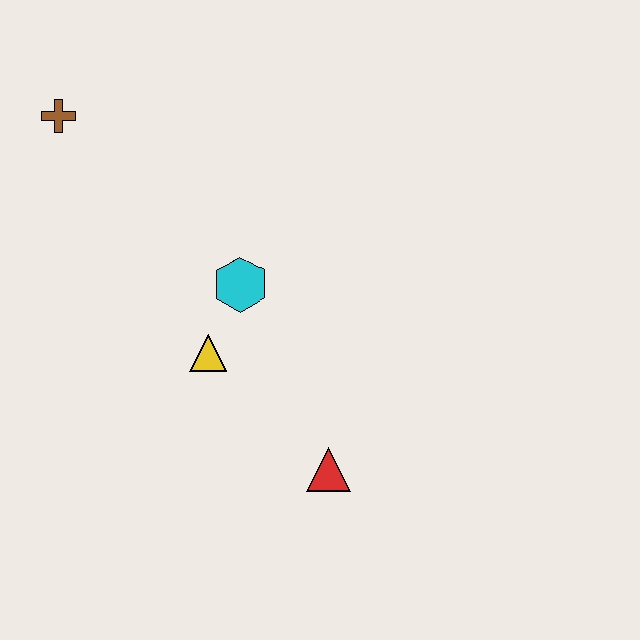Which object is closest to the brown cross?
The cyan hexagon is closest to the brown cross.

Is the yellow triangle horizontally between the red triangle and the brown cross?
Yes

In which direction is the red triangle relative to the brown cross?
The red triangle is below the brown cross.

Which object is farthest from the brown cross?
The red triangle is farthest from the brown cross.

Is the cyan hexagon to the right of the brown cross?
Yes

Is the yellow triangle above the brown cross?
No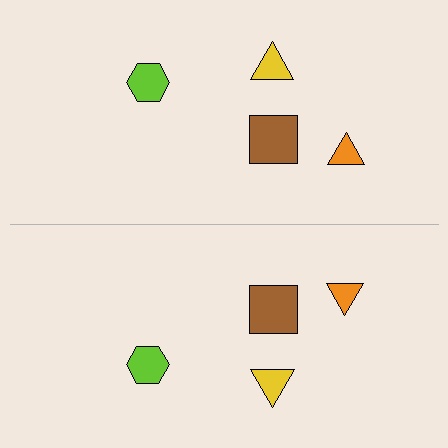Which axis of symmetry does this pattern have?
The pattern has a horizontal axis of symmetry running through the center of the image.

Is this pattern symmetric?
Yes, this pattern has bilateral (reflection) symmetry.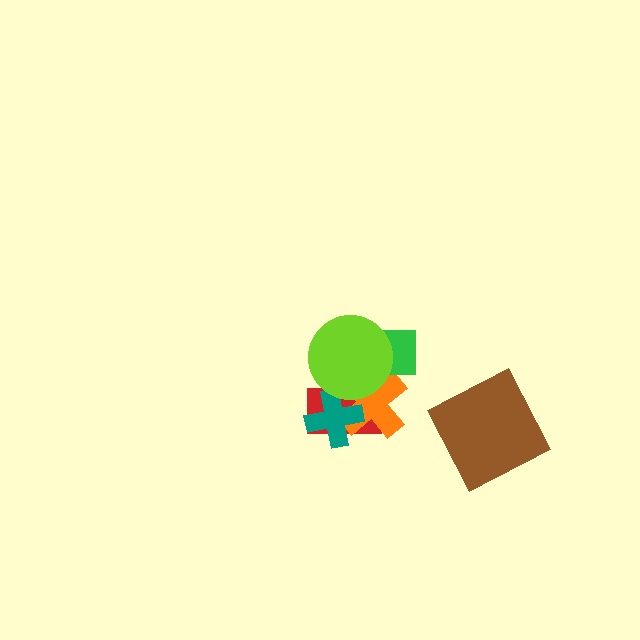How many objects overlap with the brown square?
0 objects overlap with the brown square.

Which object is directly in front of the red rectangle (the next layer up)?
The orange cross is directly in front of the red rectangle.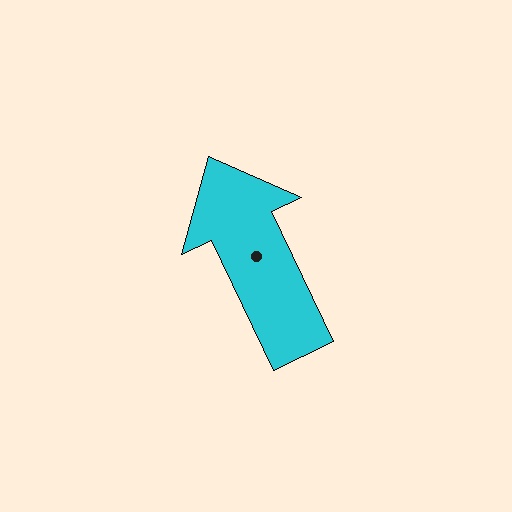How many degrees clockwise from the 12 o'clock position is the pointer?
Approximately 335 degrees.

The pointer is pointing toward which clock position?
Roughly 11 o'clock.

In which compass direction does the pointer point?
Northwest.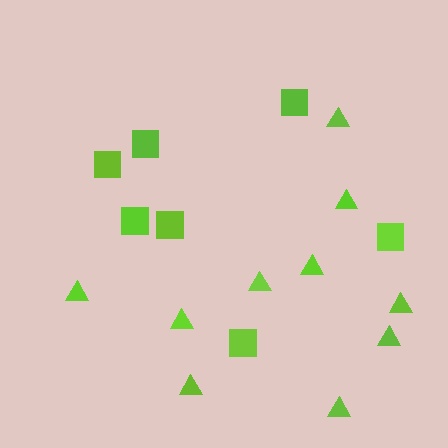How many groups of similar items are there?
There are 2 groups: one group of triangles (10) and one group of squares (7).